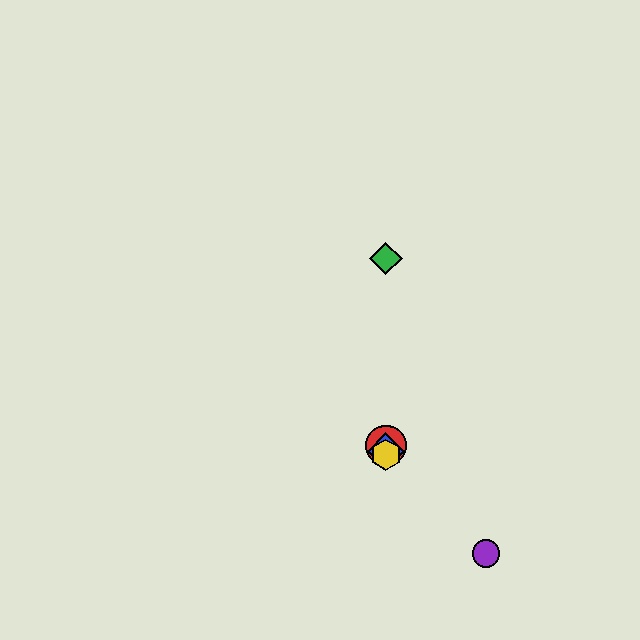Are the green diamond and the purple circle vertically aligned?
No, the green diamond is at x≈386 and the purple circle is at x≈486.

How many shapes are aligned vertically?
4 shapes (the red circle, the blue diamond, the green diamond, the yellow hexagon) are aligned vertically.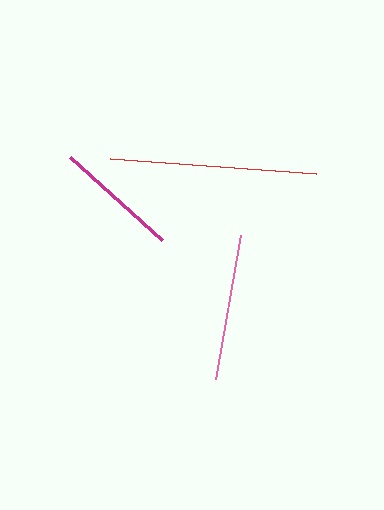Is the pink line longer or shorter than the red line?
The red line is longer than the pink line.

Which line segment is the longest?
The red line is the longest at approximately 207 pixels.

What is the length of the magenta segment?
The magenta segment is approximately 124 pixels long.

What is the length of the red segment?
The red segment is approximately 207 pixels long.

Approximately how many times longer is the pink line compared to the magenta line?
The pink line is approximately 1.2 times the length of the magenta line.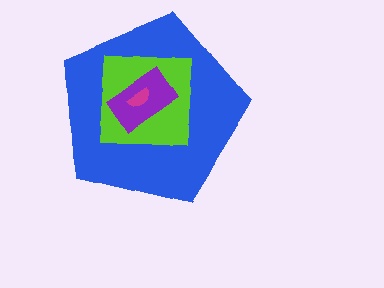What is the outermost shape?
The blue pentagon.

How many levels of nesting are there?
4.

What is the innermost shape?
The magenta semicircle.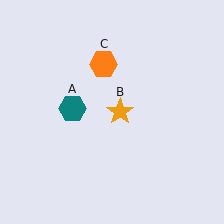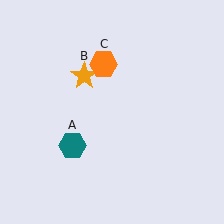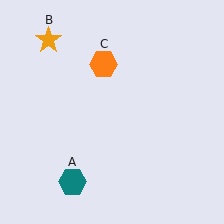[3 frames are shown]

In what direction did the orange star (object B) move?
The orange star (object B) moved up and to the left.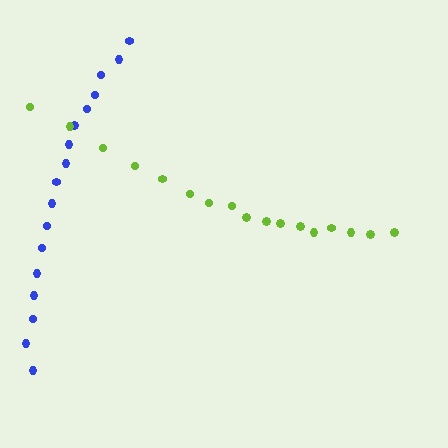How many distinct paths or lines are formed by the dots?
There are 2 distinct paths.